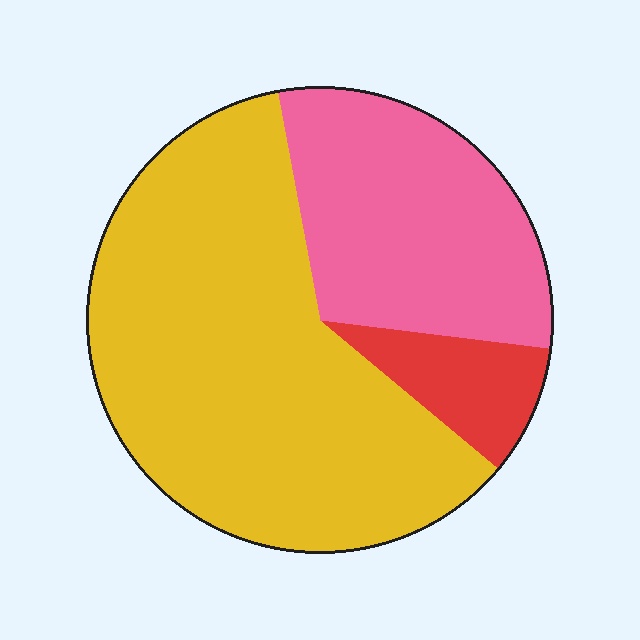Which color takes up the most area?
Yellow, at roughly 60%.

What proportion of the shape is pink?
Pink takes up about one third (1/3) of the shape.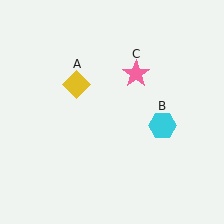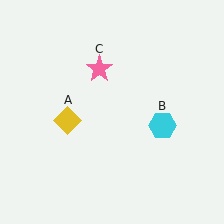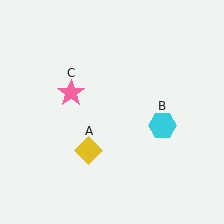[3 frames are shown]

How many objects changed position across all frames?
2 objects changed position: yellow diamond (object A), pink star (object C).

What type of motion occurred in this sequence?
The yellow diamond (object A), pink star (object C) rotated counterclockwise around the center of the scene.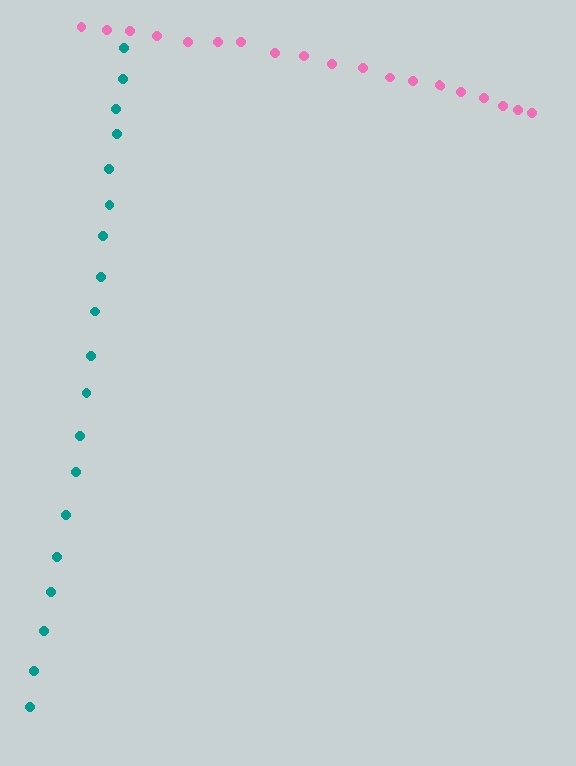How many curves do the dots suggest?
There are 2 distinct paths.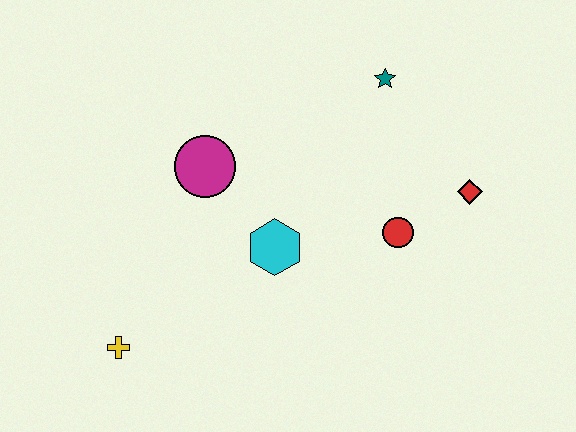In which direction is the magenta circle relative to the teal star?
The magenta circle is to the left of the teal star.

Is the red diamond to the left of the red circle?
No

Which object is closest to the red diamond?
The red circle is closest to the red diamond.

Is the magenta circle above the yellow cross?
Yes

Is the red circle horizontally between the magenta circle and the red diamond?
Yes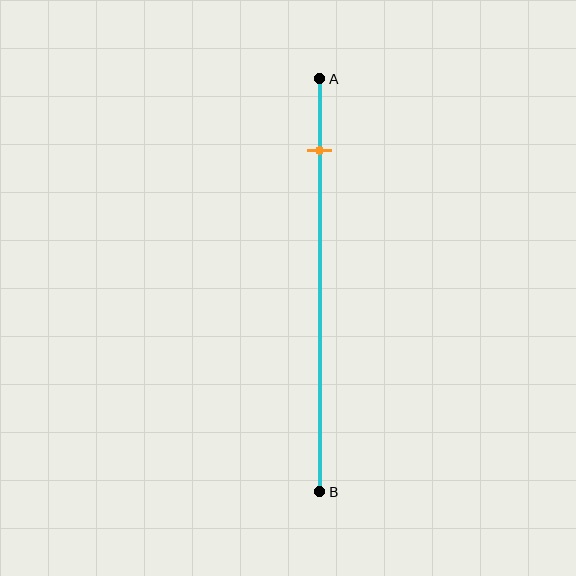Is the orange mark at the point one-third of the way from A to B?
No, the mark is at about 15% from A, not at the 33% one-third point.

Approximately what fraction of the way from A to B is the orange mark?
The orange mark is approximately 15% of the way from A to B.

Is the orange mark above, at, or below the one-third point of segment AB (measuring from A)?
The orange mark is above the one-third point of segment AB.